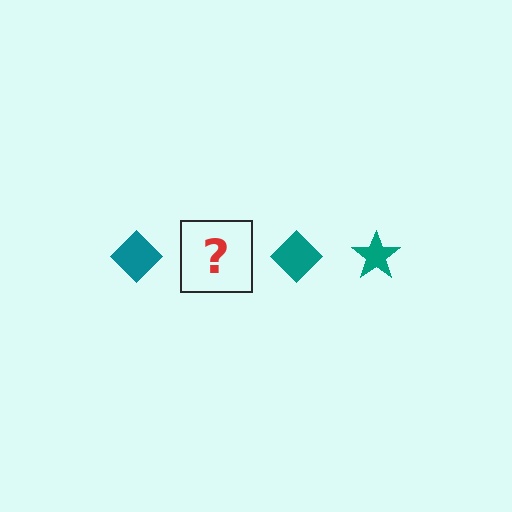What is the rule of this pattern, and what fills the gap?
The rule is that the pattern cycles through diamond, star shapes in teal. The gap should be filled with a teal star.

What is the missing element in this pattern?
The missing element is a teal star.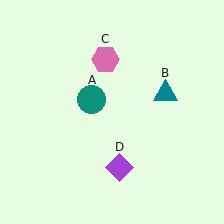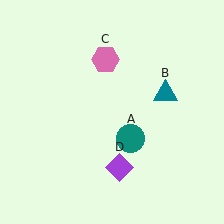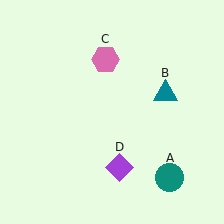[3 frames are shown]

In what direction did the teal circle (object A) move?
The teal circle (object A) moved down and to the right.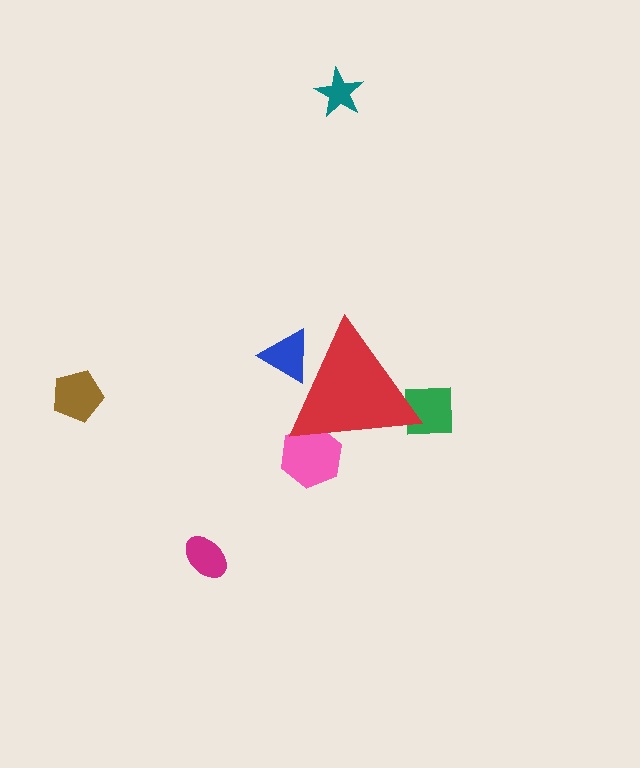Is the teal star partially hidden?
No, the teal star is fully visible.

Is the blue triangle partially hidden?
Yes, the blue triangle is partially hidden behind the red triangle.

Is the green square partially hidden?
Yes, the green square is partially hidden behind the red triangle.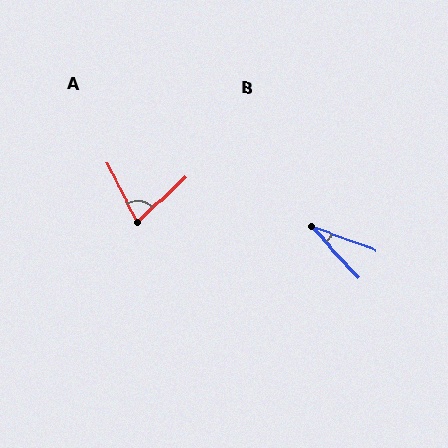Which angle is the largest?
A, at approximately 74 degrees.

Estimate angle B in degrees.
Approximately 27 degrees.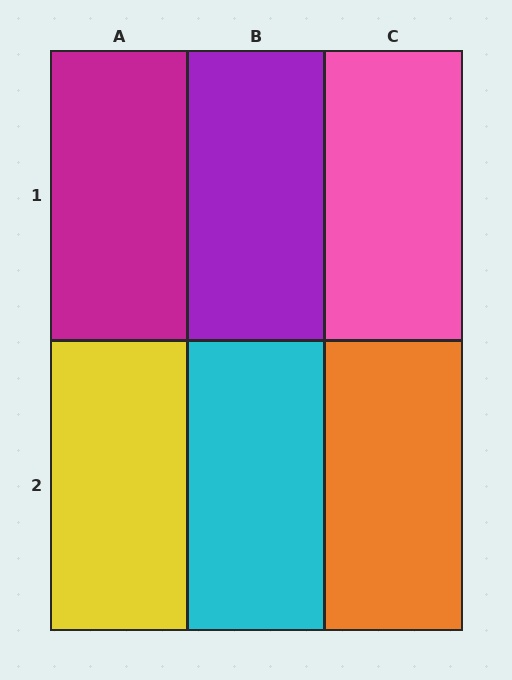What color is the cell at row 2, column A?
Yellow.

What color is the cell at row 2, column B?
Cyan.